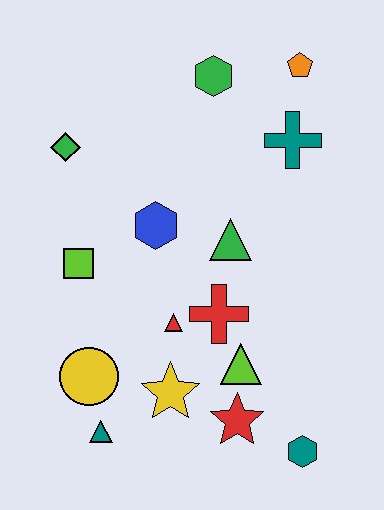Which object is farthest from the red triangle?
The orange pentagon is farthest from the red triangle.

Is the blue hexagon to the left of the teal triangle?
No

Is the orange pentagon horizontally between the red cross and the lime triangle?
No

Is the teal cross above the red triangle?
Yes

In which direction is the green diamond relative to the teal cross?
The green diamond is to the left of the teal cross.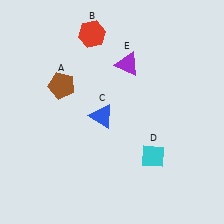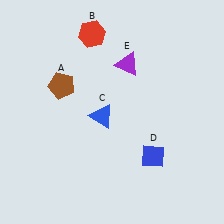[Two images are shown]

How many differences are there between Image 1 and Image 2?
There is 1 difference between the two images.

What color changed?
The diamond (D) changed from cyan in Image 1 to blue in Image 2.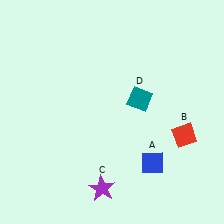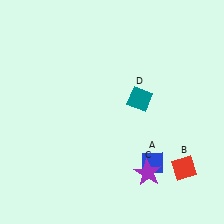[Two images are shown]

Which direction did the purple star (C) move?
The purple star (C) moved right.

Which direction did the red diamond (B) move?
The red diamond (B) moved down.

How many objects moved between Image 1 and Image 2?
2 objects moved between the two images.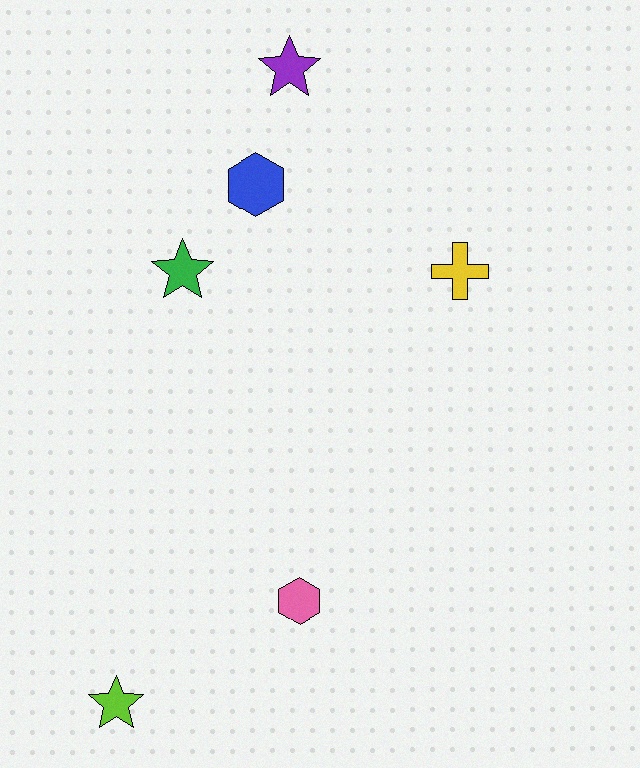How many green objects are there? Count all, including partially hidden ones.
There is 1 green object.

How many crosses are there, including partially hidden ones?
There is 1 cross.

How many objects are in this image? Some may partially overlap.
There are 6 objects.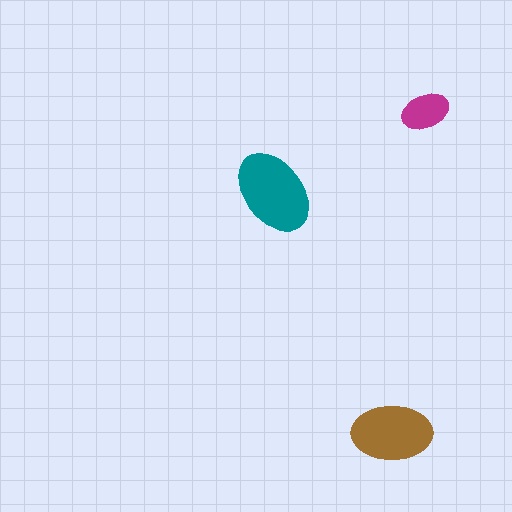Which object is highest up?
The magenta ellipse is topmost.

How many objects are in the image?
There are 3 objects in the image.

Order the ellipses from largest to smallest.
the teal one, the brown one, the magenta one.